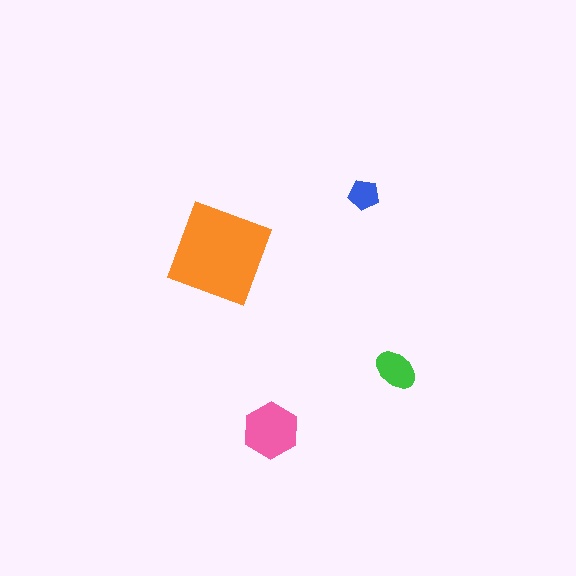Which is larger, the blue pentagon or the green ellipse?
The green ellipse.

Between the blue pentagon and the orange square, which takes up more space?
The orange square.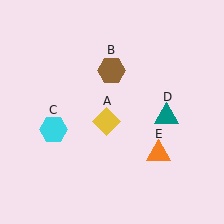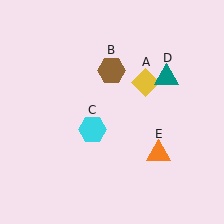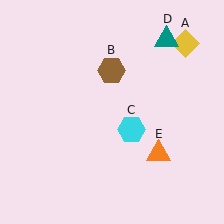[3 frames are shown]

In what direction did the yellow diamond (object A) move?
The yellow diamond (object A) moved up and to the right.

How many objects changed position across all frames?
3 objects changed position: yellow diamond (object A), cyan hexagon (object C), teal triangle (object D).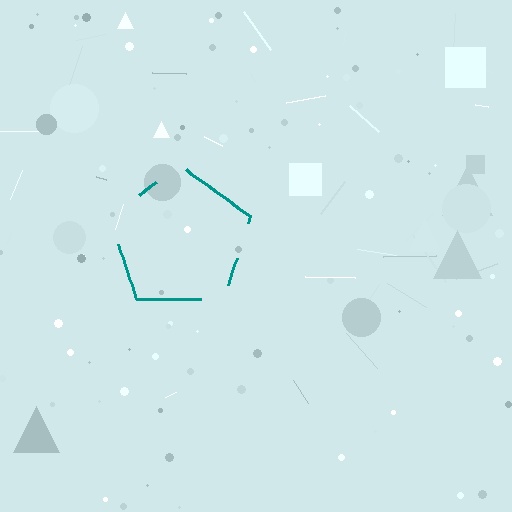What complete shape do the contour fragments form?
The contour fragments form a pentagon.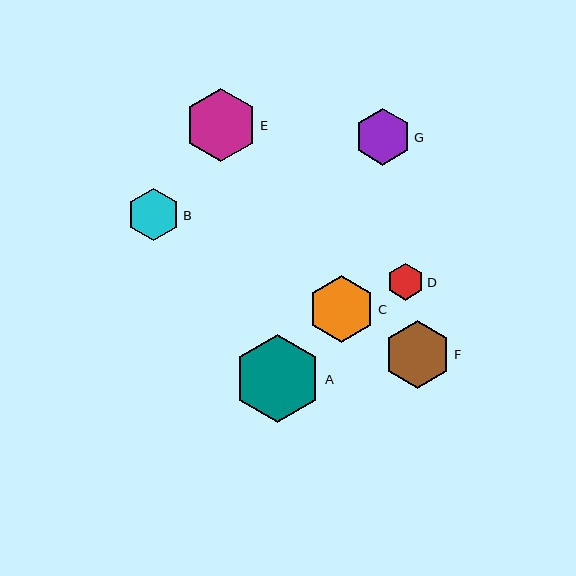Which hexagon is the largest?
Hexagon A is the largest with a size of approximately 89 pixels.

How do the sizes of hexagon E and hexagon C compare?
Hexagon E and hexagon C are approximately the same size.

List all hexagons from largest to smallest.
From largest to smallest: A, E, F, C, G, B, D.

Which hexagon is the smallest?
Hexagon D is the smallest with a size of approximately 37 pixels.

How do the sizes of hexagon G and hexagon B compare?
Hexagon G and hexagon B are approximately the same size.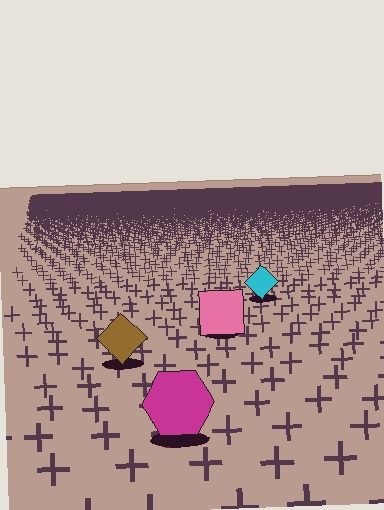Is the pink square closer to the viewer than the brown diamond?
No. The brown diamond is closer — you can tell from the texture gradient: the ground texture is coarser near it.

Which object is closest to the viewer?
The magenta hexagon is closest. The texture marks near it are larger and more spread out.